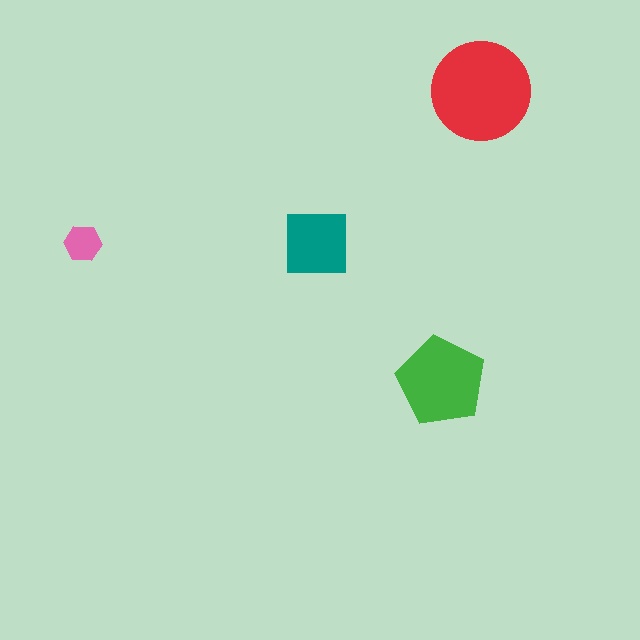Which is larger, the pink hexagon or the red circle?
The red circle.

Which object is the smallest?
The pink hexagon.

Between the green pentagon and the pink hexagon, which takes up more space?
The green pentagon.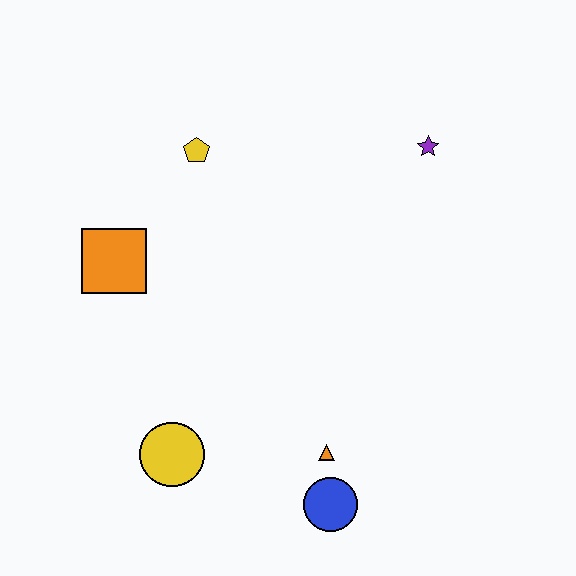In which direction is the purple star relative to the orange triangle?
The purple star is above the orange triangle.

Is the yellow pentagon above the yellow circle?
Yes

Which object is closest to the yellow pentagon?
The orange square is closest to the yellow pentagon.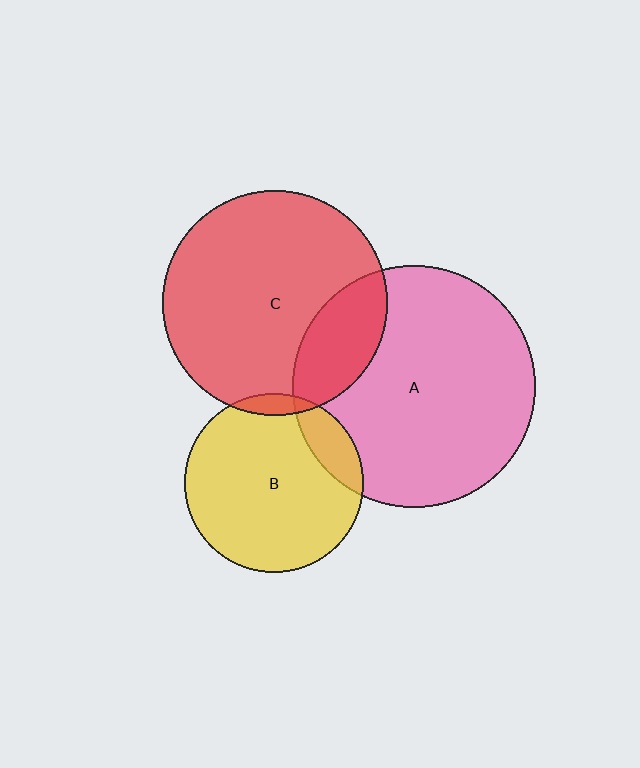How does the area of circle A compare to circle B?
Approximately 1.8 times.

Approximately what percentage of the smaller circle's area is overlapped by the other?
Approximately 5%.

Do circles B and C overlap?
Yes.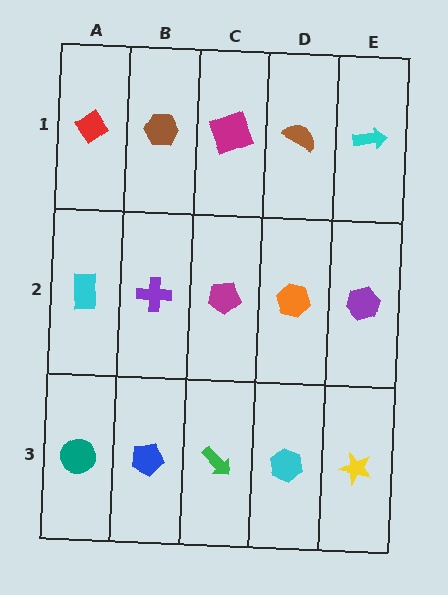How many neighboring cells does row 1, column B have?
3.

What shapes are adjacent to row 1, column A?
A cyan rectangle (row 2, column A), a brown hexagon (row 1, column B).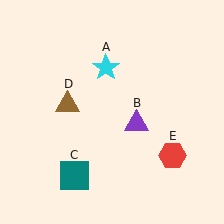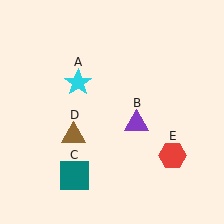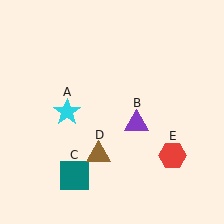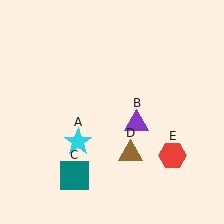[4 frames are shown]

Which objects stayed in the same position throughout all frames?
Purple triangle (object B) and teal square (object C) and red hexagon (object E) remained stationary.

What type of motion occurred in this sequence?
The cyan star (object A), brown triangle (object D) rotated counterclockwise around the center of the scene.